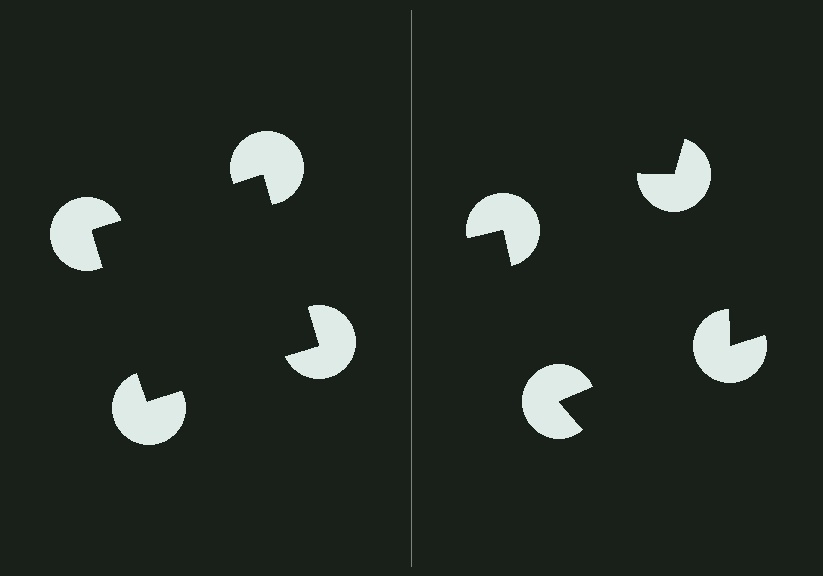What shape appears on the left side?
An illusory square.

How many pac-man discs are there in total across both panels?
8 — 4 on each side.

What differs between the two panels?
The pac-man discs are positioned identically on both sides; only the wedge orientations differ. On the left they align to a square; on the right they are misaligned.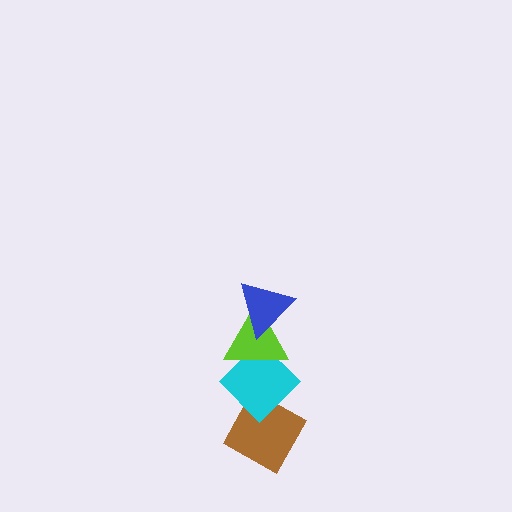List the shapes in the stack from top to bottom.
From top to bottom: the blue triangle, the lime triangle, the cyan diamond, the brown diamond.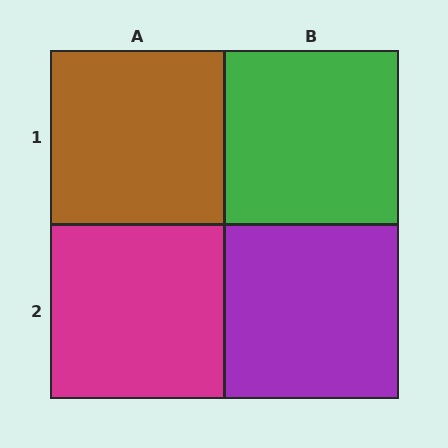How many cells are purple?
1 cell is purple.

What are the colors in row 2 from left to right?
Magenta, purple.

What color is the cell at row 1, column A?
Brown.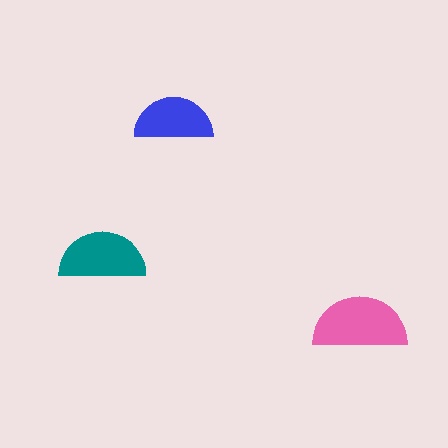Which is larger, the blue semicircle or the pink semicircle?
The pink one.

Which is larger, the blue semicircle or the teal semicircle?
The teal one.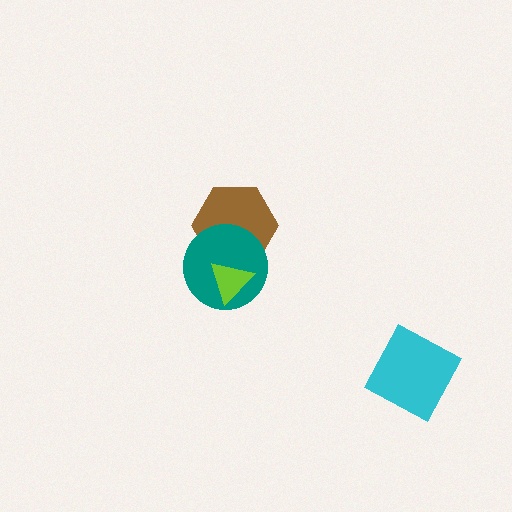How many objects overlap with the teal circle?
2 objects overlap with the teal circle.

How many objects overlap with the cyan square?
0 objects overlap with the cyan square.